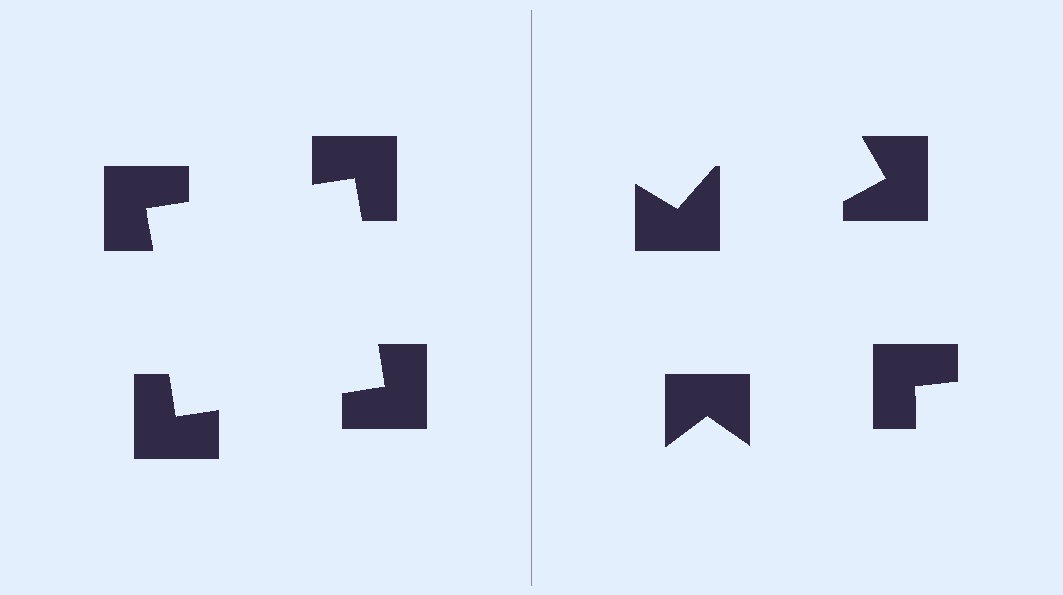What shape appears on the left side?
An illusory square.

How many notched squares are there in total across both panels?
8 — 4 on each side.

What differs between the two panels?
The notched squares are positioned identically on both sides; only the wedge orientations differ. On the left they align to a square; on the right they are misaligned.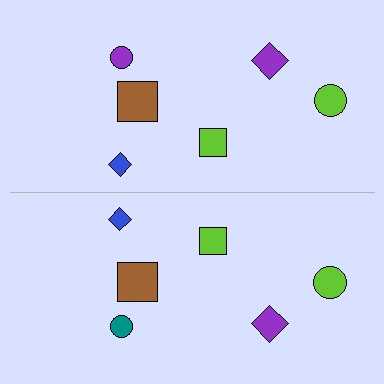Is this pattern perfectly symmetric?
No, the pattern is not perfectly symmetric. The teal circle on the bottom side breaks the symmetry — its mirror counterpart is purple.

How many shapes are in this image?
There are 12 shapes in this image.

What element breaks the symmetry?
The teal circle on the bottom side breaks the symmetry — its mirror counterpart is purple.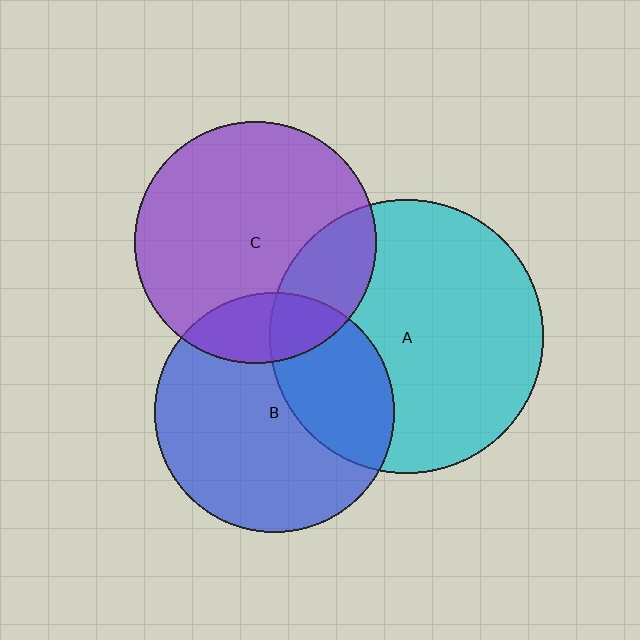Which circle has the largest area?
Circle A (cyan).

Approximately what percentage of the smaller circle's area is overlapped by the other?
Approximately 35%.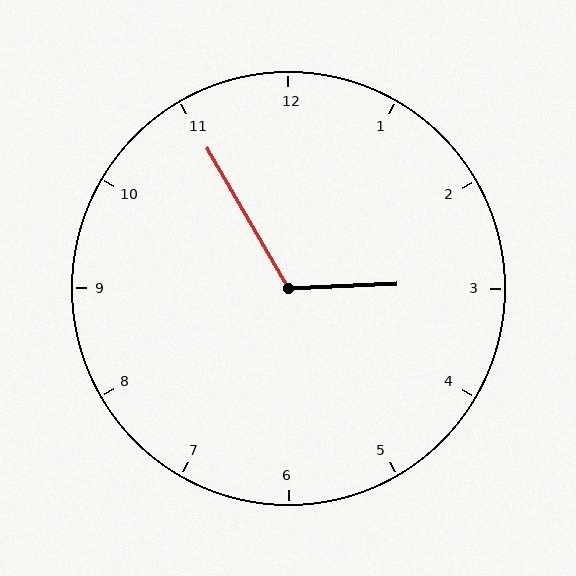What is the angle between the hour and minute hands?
Approximately 118 degrees.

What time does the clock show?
2:55.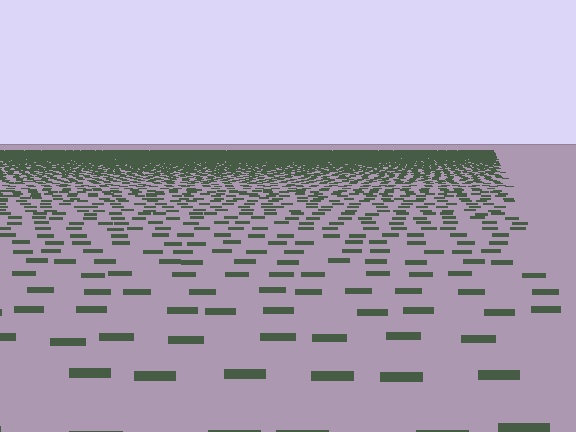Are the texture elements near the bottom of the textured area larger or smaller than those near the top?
Larger. Near the bottom, elements are closer to the viewer and appear at a bigger on-screen size.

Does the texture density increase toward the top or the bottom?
Density increases toward the top.